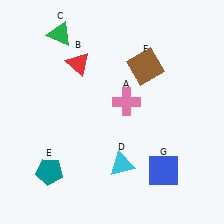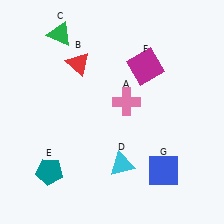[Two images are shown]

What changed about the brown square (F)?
In Image 1, F is brown. In Image 2, it changed to magenta.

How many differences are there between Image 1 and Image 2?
There is 1 difference between the two images.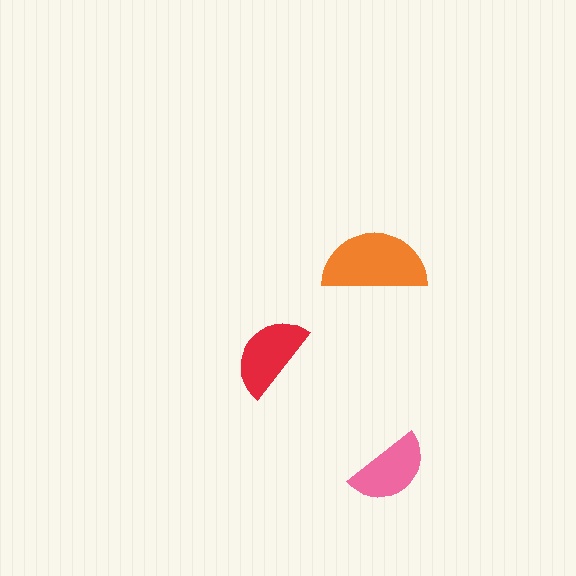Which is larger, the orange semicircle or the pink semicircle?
The orange one.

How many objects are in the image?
There are 3 objects in the image.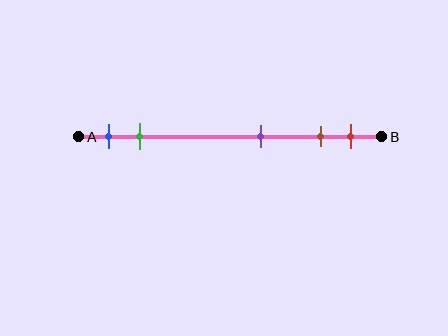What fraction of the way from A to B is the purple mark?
The purple mark is approximately 60% (0.6) of the way from A to B.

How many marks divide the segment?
There are 5 marks dividing the segment.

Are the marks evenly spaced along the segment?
No, the marks are not evenly spaced.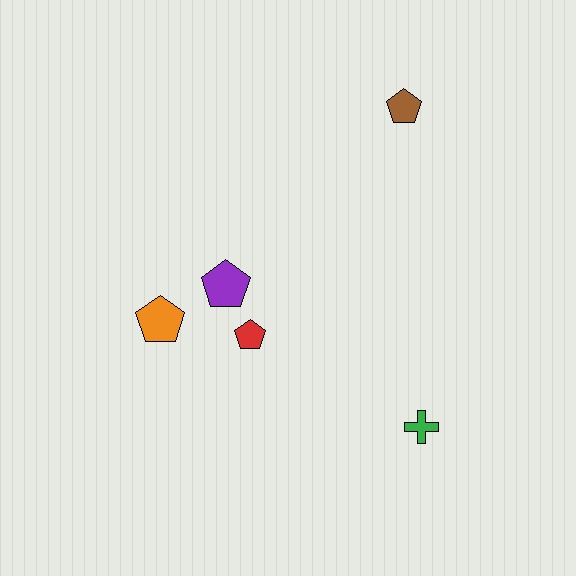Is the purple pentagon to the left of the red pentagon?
Yes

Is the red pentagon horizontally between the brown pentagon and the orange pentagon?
Yes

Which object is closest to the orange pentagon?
The purple pentagon is closest to the orange pentagon.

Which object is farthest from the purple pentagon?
The brown pentagon is farthest from the purple pentagon.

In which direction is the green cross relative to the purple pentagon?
The green cross is to the right of the purple pentagon.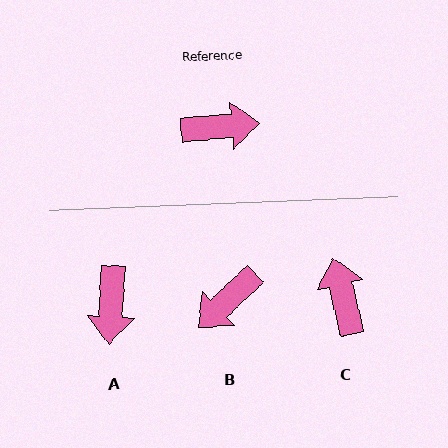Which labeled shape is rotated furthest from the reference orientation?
B, about 142 degrees away.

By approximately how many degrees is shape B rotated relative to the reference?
Approximately 142 degrees clockwise.